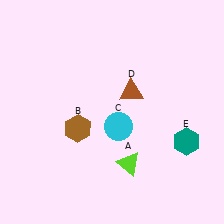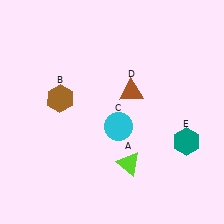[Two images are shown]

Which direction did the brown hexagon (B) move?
The brown hexagon (B) moved up.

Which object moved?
The brown hexagon (B) moved up.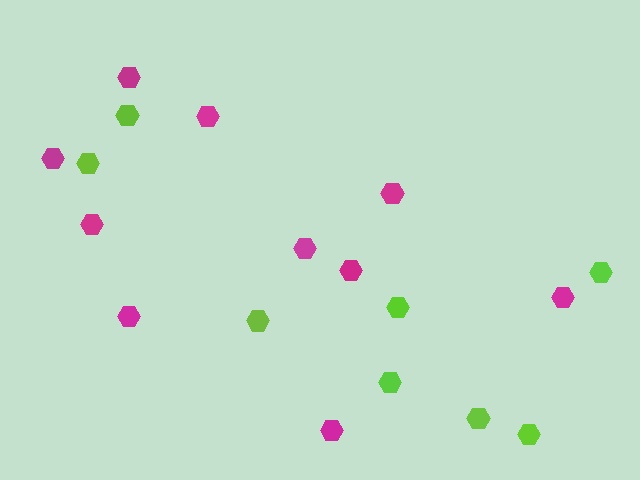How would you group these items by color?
There are 2 groups: one group of magenta hexagons (10) and one group of lime hexagons (8).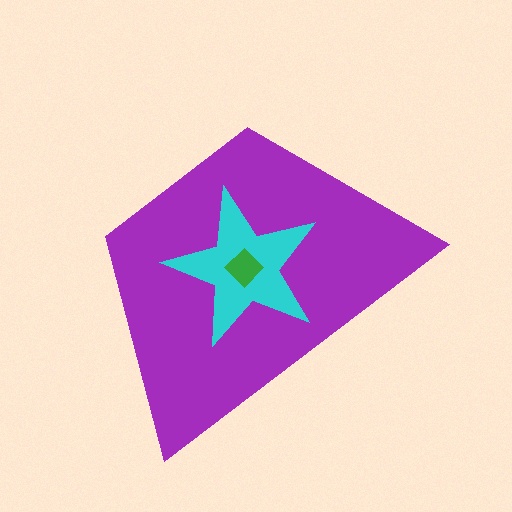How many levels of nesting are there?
3.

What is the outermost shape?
The purple trapezoid.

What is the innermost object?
The green diamond.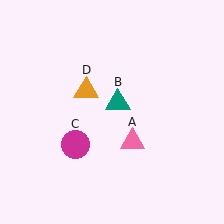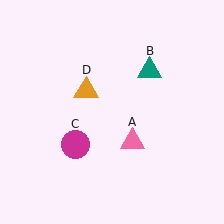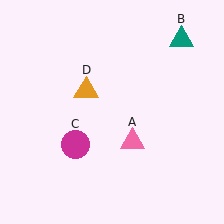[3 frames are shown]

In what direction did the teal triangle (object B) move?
The teal triangle (object B) moved up and to the right.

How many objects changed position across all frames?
1 object changed position: teal triangle (object B).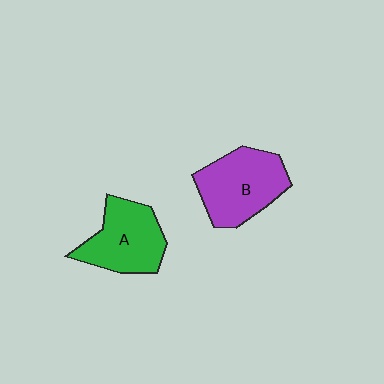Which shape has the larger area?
Shape B (purple).